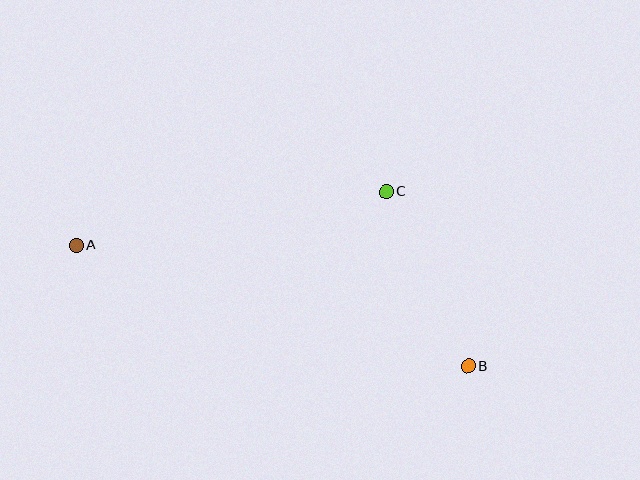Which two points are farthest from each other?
Points A and B are farthest from each other.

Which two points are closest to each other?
Points B and C are closest to each other.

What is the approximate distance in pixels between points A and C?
The distance between A and C is approximately 314 pixels.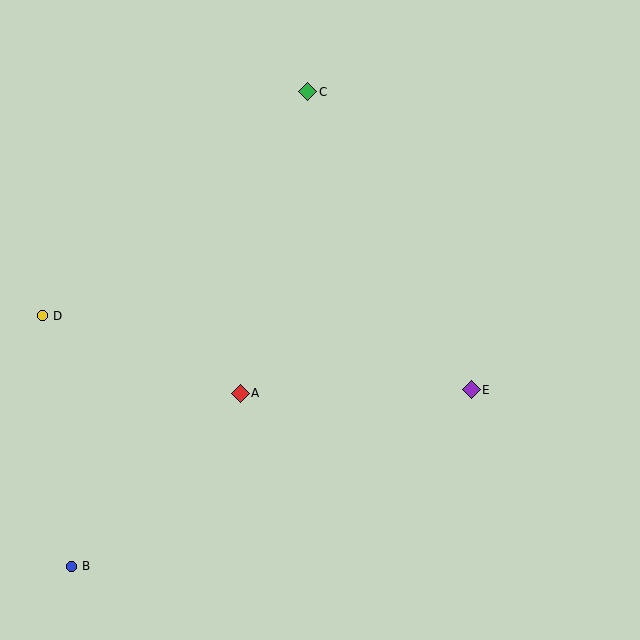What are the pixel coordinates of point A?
Point A is at (240, 393).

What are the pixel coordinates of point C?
Point C is at (308, 92).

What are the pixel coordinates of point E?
Point E is at (471, 390).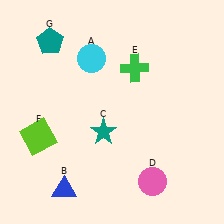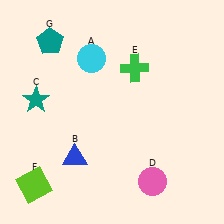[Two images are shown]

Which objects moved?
The objects that moved are: the blue triangle (B), the teal star (C), the lime square (F).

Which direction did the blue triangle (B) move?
The blue triangle (B) moved up.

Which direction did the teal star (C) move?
The teal star (C) moved left.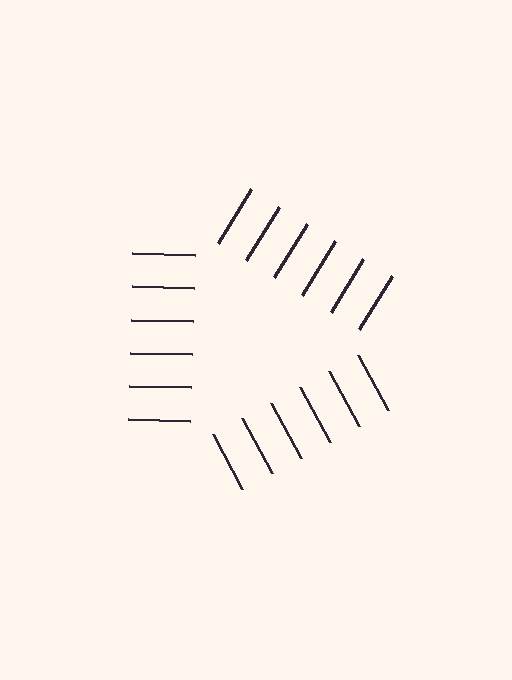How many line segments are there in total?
18 — 6 along each of the 3 edges.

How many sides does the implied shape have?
3 sides — the line-ends trace a triangle.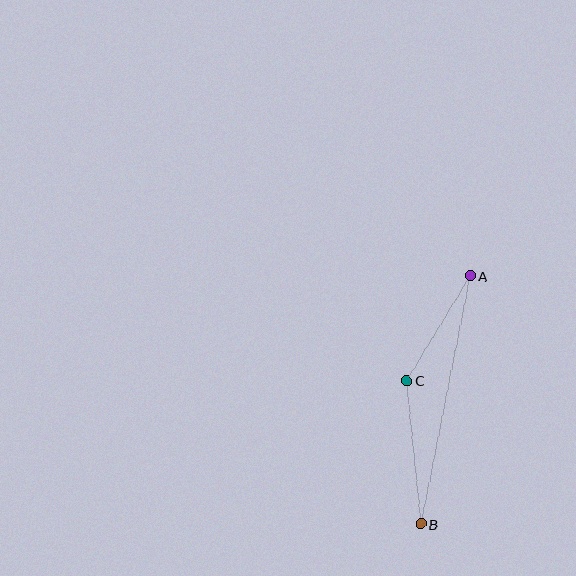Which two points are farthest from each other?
Points A and B are farthest from each other.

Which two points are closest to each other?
Points A and C are closest to each other.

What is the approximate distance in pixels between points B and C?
The distance between B and C is approximately 144 pixels.